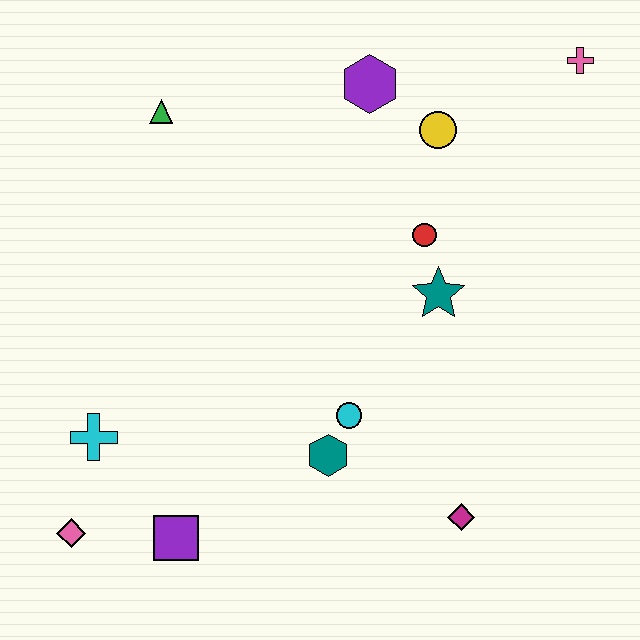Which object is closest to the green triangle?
The purple hexagon is closest to the green triangle.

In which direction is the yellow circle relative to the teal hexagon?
The yellow circle is above the teal hexagon.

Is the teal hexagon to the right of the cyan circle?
No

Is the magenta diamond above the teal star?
No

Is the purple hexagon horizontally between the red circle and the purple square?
Yes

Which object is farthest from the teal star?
The pink diamond is farthest from the teal star.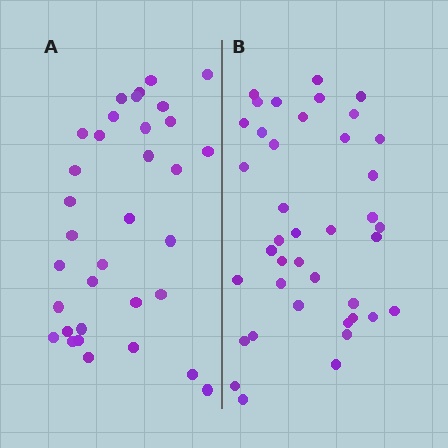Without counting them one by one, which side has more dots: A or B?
Region B (the right region) has more dots.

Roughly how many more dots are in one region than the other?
Region B has about 6 more dots than region A.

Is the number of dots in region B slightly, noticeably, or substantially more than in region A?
Region B has only slightly more — the two regions are fairly close. The ratio is roughly 1.2 to 1.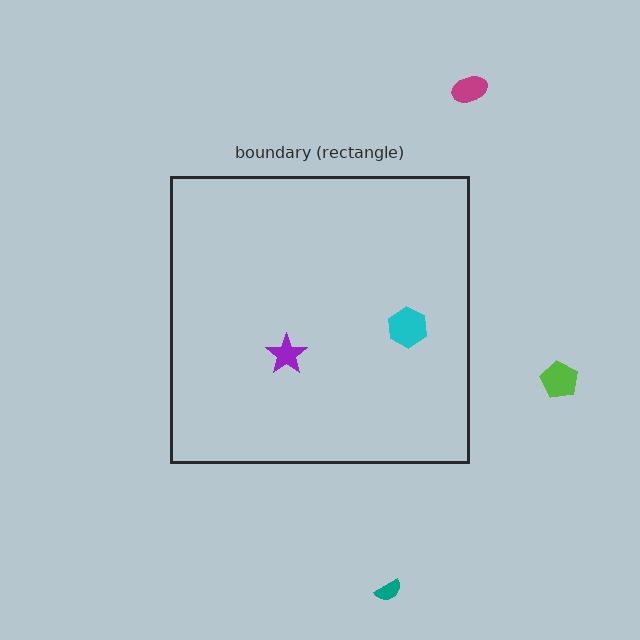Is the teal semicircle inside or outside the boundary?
Outside.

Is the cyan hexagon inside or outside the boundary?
Inside.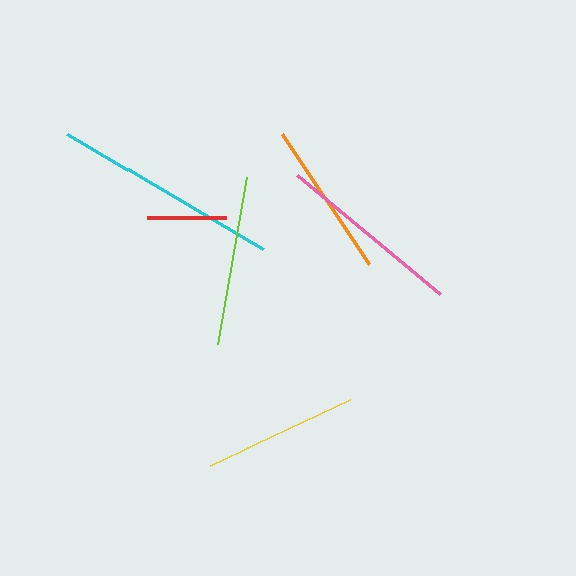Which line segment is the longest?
The cyan line is the longest at approximately 228 pixels.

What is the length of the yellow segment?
The yellow segment is approximately 156 pixels long.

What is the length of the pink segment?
The pink segment is approximately 186 pixels long.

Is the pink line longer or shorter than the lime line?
The pink line is longer than the lime line.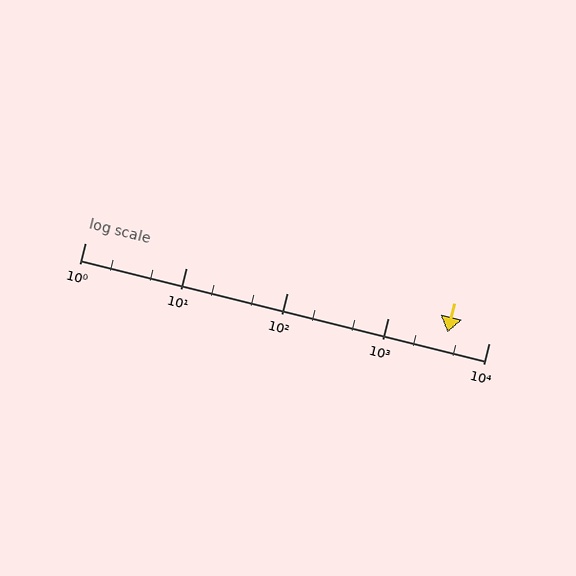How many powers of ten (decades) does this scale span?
The scale spans 4 decades, from 1 to 10000.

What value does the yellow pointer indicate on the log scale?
The pointer indicates approximately 3900.